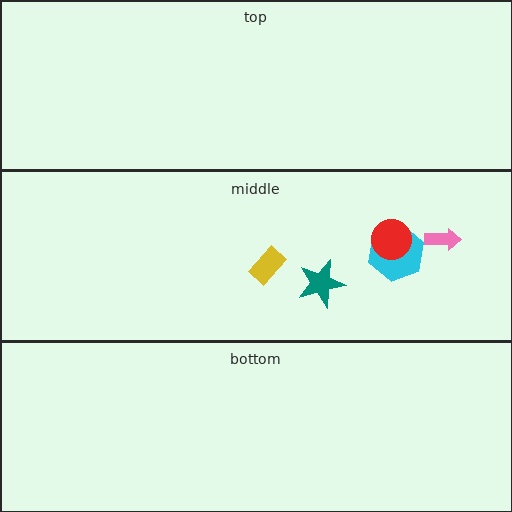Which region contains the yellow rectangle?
The middle region.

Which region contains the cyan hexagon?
The middle region.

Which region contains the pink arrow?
The middle region.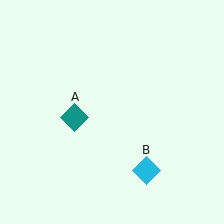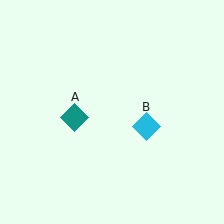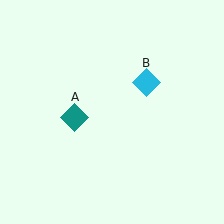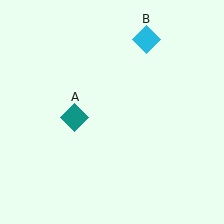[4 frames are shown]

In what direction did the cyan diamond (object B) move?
The cyan diamond (object B) moved up.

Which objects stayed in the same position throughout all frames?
Teal diamond (object A) remained stationary.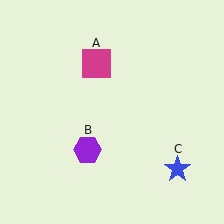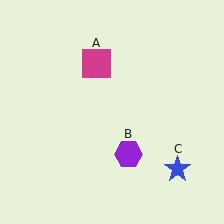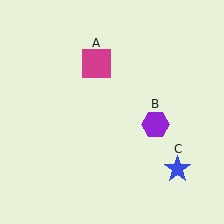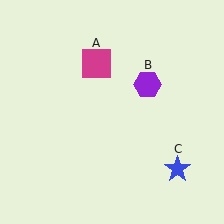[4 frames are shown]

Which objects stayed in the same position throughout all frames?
Magenta square (object A) and blue star (object C) remained stationary.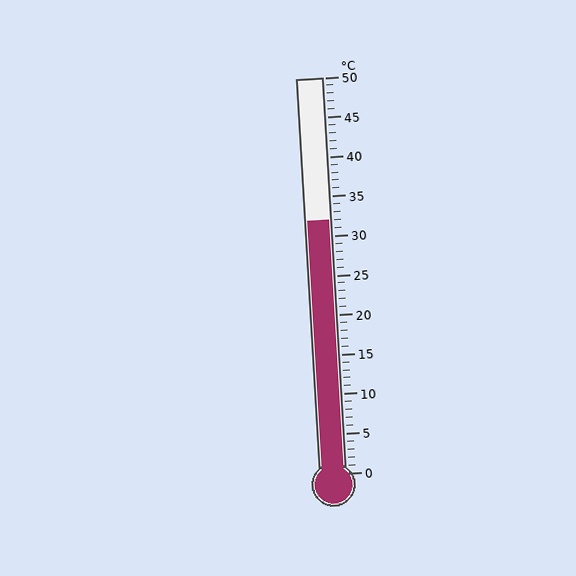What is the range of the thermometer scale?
The thermometer scale ranges from 0°C to 50°C.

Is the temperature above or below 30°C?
The temperature is above 30°C.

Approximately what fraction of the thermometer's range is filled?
The thermometer is filled to approximately 65% of its range.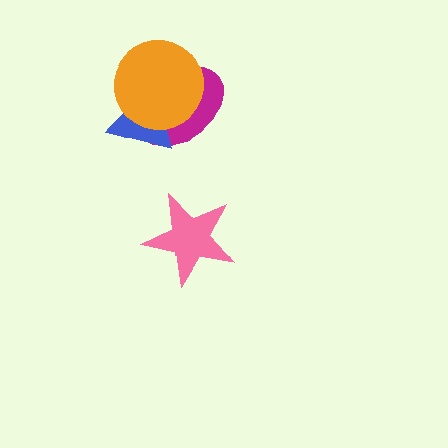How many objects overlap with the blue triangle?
2 objects overlap with the blue triangle.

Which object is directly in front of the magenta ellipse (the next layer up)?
The blue triangle is directly in front of the magenta ellipse.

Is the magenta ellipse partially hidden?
Yes, it is partially covered by another shape.